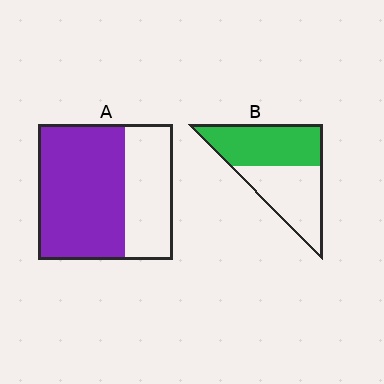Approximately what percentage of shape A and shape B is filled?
A is approximately 65% and B is approximately 50%.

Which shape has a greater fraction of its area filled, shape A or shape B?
Shape A.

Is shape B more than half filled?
Roughly half.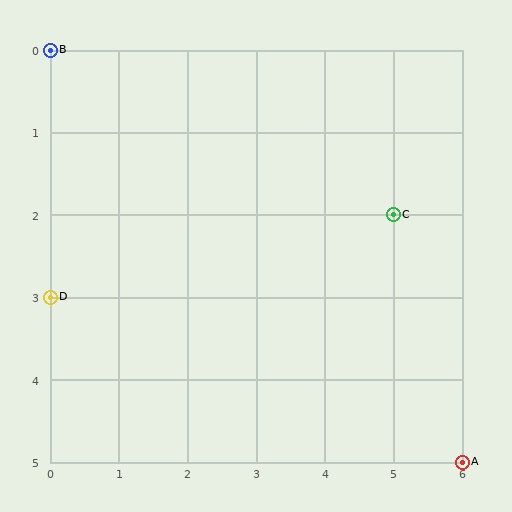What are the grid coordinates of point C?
Point C is at grid coordinates (5, 2).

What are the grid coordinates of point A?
Point A is at grid coordinates (6, 5).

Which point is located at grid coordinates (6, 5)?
Point A is at (6, 5).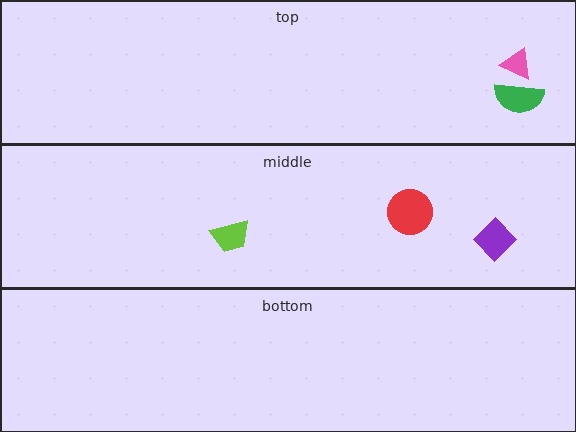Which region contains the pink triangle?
The top region.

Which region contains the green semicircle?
The top region.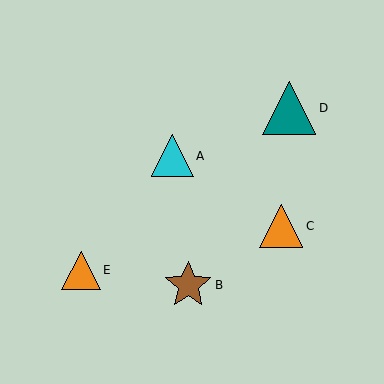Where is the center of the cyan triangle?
The center of the cyan triangle is at (172, 156).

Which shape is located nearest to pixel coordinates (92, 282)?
The orange triangle (labeled E) at (81, 270) is nearest to that location.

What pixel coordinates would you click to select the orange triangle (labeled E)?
Click at (81, 270) to select the orange triangle E.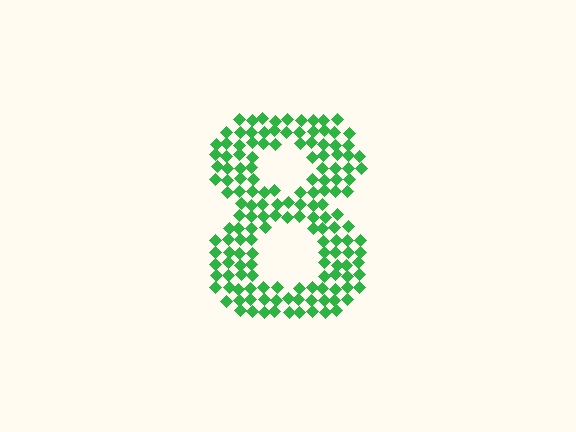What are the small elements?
The small elements are diamonds.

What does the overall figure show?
The overall figure shows the digit 8.